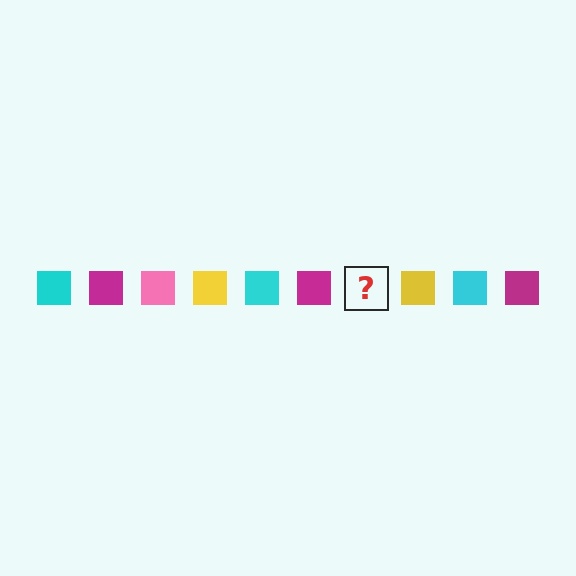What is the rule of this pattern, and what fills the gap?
The rule is that the pattern cycles through cyan, magenta, pink, yellow squares. The gap should be filled with a pink square.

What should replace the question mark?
The question mark should be replaced with a pink square.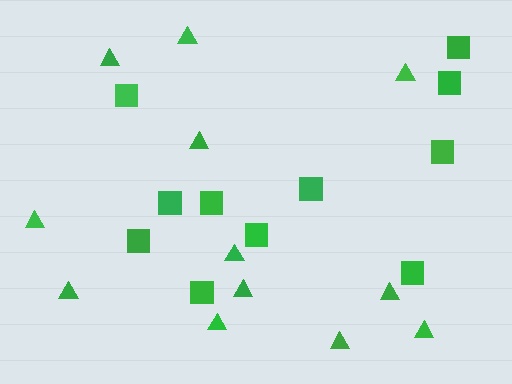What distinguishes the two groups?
There are 2 groups: one group of squares (11) and one group of triangles (12).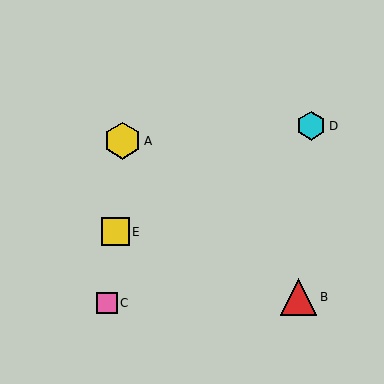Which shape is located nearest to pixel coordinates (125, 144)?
The yellow hexagon (labeled A) at (123, 141) is nearest to that location.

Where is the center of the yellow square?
The center of the yellow square is at (115, 232).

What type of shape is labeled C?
Shape C is a pink square.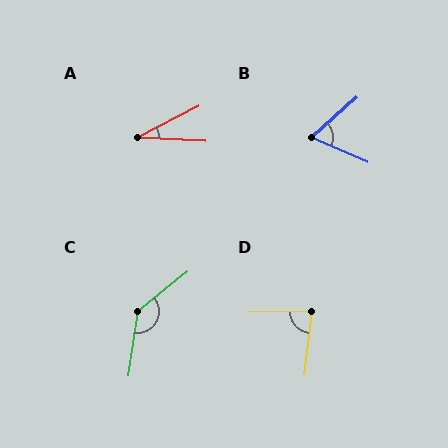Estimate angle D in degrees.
Approximately 82 degrees.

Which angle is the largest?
C, at approximately 137 degrees.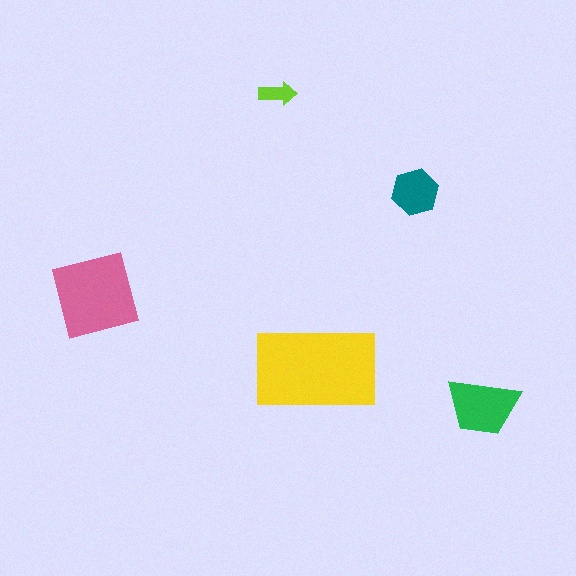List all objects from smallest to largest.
The lime arrow, the teal hexagon, the green trapezoid, the pink square, the yellow rectangle.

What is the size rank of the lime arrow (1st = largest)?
5th.